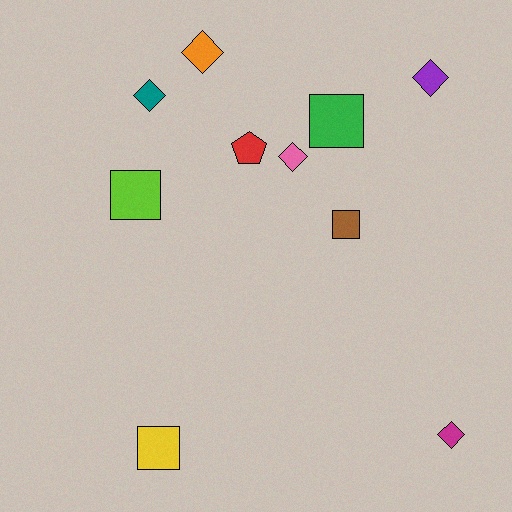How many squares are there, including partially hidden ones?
There are 4 squares.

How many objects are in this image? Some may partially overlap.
There are 10 objects.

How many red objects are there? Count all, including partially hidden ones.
There is 1 red object.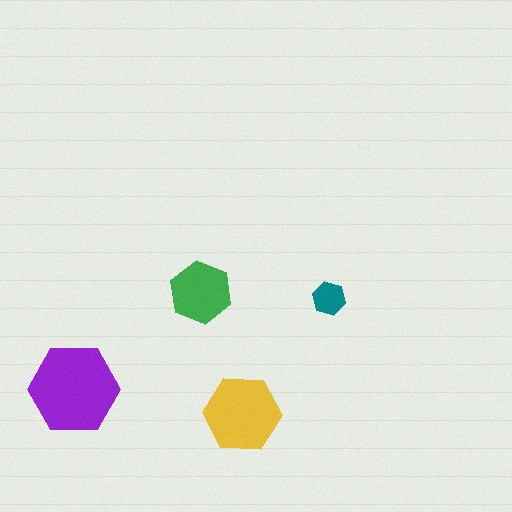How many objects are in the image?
There are 4 objects in the image.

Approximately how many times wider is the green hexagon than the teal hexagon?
About 2 times wider.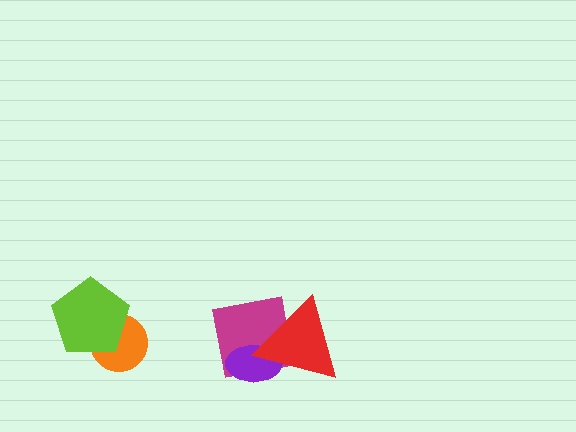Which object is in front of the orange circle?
The lime pentagon is in front of the orange circle.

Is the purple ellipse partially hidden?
Yes, it is partially covered by another shape.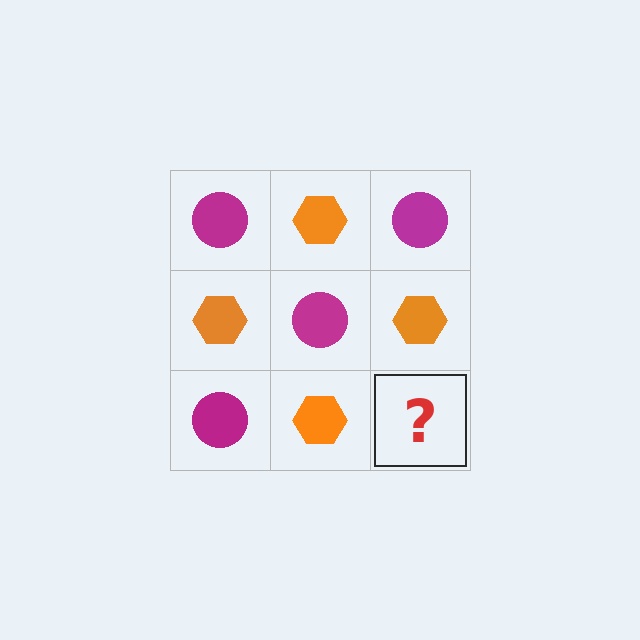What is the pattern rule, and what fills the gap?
The rule is that it alternates magenta circle and orange hexagon in a checkerboard pattern. The gap should be filled with a magenta circle.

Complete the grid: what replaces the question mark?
The question mark should be replaced with a magenta circle.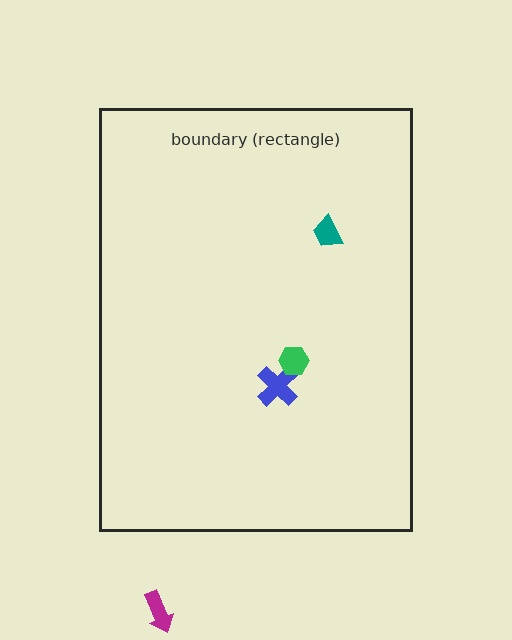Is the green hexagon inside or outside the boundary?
Inside.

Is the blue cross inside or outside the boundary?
Inside.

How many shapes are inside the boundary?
3 inside, 1 outside.